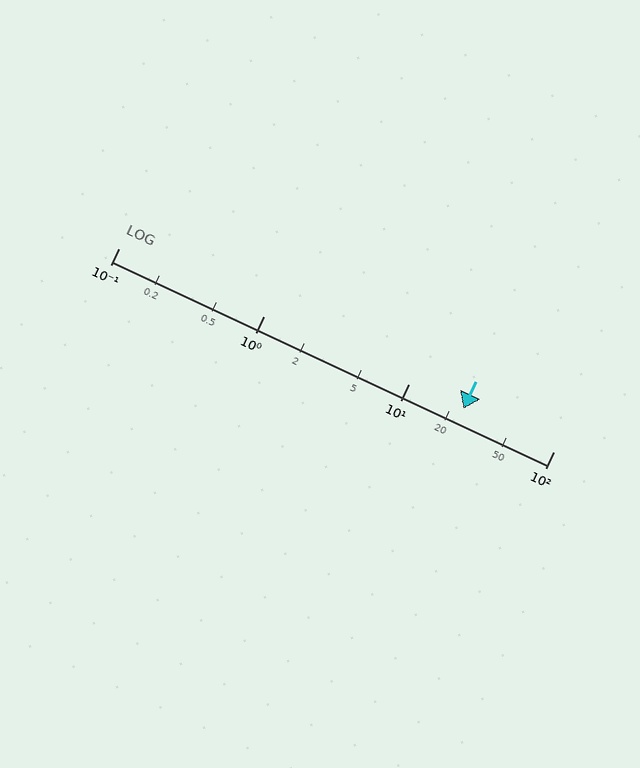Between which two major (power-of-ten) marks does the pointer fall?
The pointer is between 10 and 100.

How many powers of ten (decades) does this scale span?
The scale spans 3 decades, from 0.1 to 100.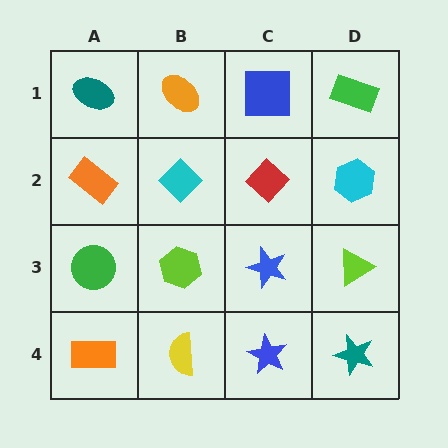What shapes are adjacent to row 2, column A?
A teal ellipse (row 1, column A), a green circle (row 3, column A), a cyan diamond (row 2, column B).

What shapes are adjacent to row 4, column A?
A green circle (row 3, column A), a yellow semicircle (row 4, column B).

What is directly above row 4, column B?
A lime hexagon.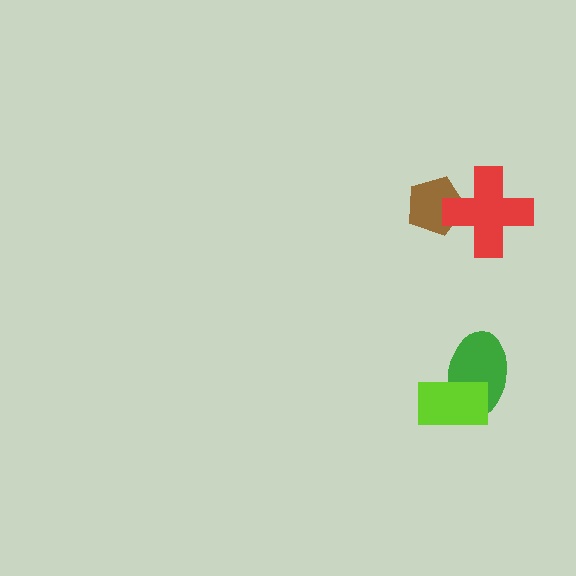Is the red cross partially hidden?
No, no other shape covers it.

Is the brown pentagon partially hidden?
Yes, it is partially covered by another shape.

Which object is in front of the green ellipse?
The lime rectangle is in front of the green ellipse.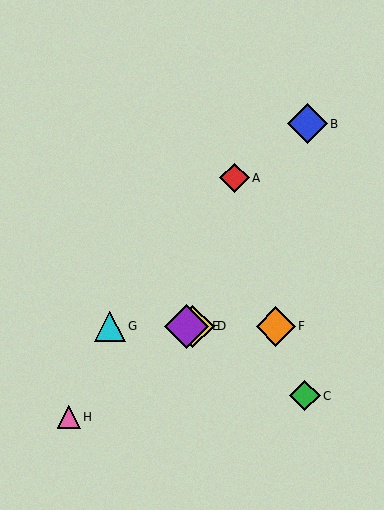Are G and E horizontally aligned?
Yes, both are at y≈326.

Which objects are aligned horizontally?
Objects D, E, F, G are aligned horizontally.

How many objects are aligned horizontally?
4 objects (D, E, F, G) are aligned horizontally.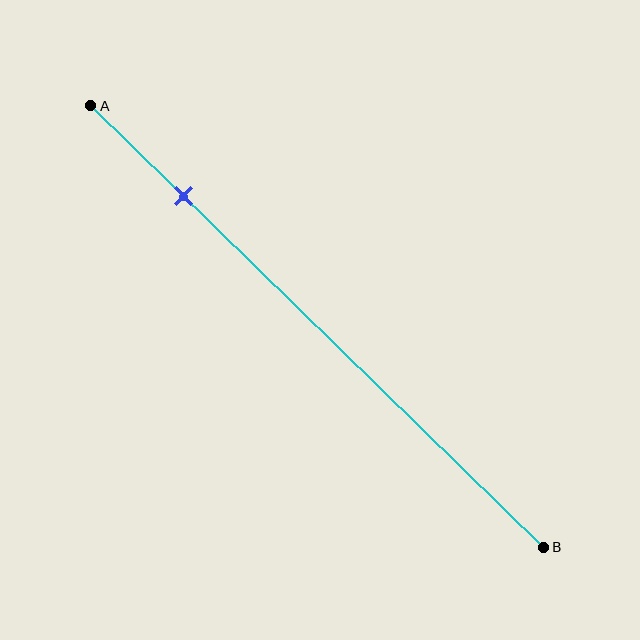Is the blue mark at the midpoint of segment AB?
No, the mark is at about 20% from A, not at the 50% midpoint.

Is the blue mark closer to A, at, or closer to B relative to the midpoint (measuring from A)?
The blue mark is closer to point A than the midpoint of segment AB.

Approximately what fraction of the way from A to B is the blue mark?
The blue mark is approximately 20% of the way from A to B.